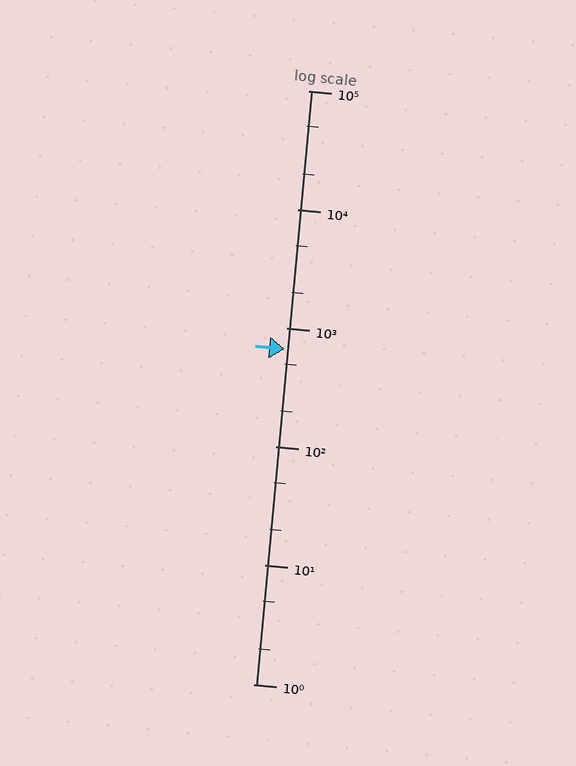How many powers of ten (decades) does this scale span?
The scale spans 5 decades, from 1 to 100000.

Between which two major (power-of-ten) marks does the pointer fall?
The pointer is between 100 and 1000.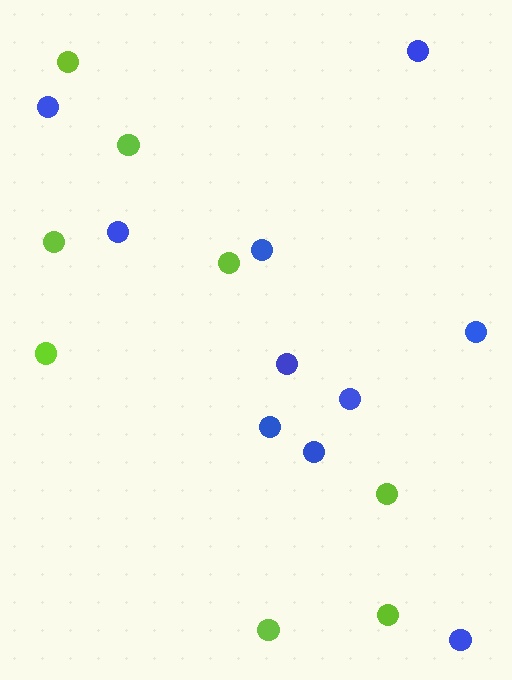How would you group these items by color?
There are 2 groups: one group of blue circles (10) and one group of lime circles (8).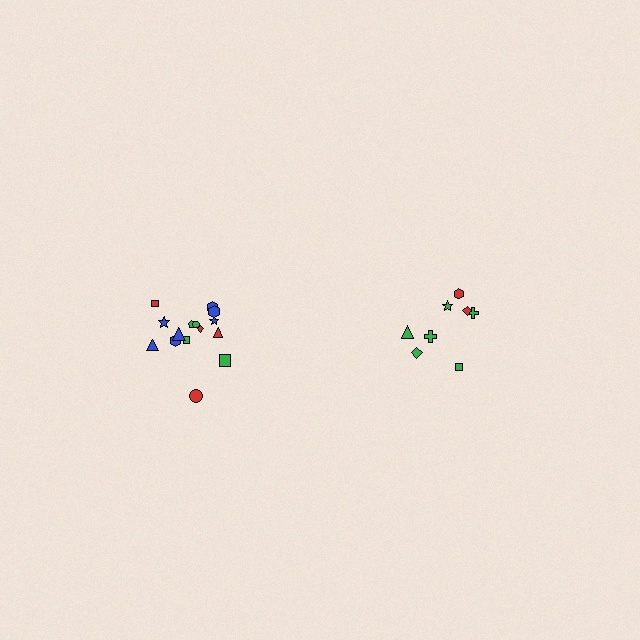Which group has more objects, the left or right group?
The left group.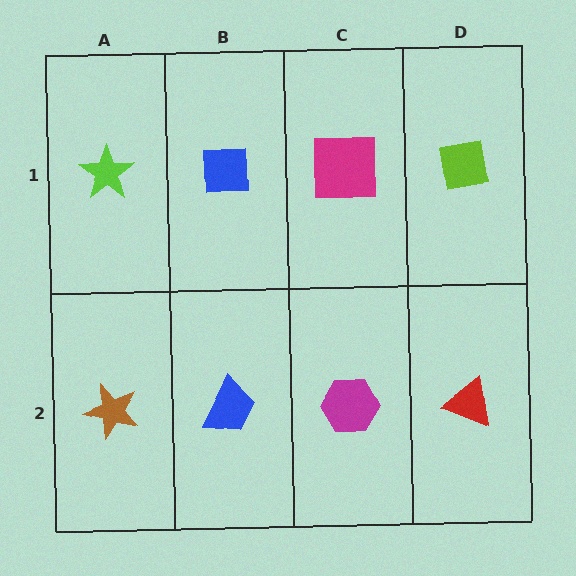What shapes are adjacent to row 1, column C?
A magenta hexagon (row 2, column C), a blue square (row 1, column B), a lime square (row 1, column D).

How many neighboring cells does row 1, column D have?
2.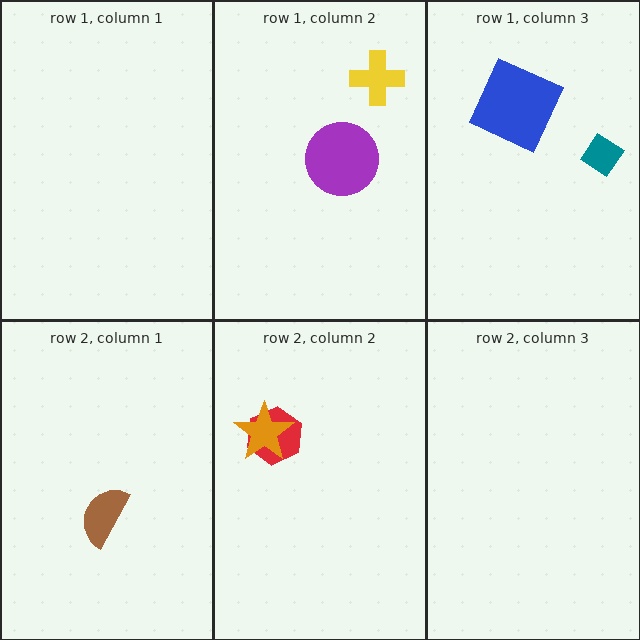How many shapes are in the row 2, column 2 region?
2.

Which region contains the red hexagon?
The row 2, column 2 region.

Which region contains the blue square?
The row 1, column 3 region.